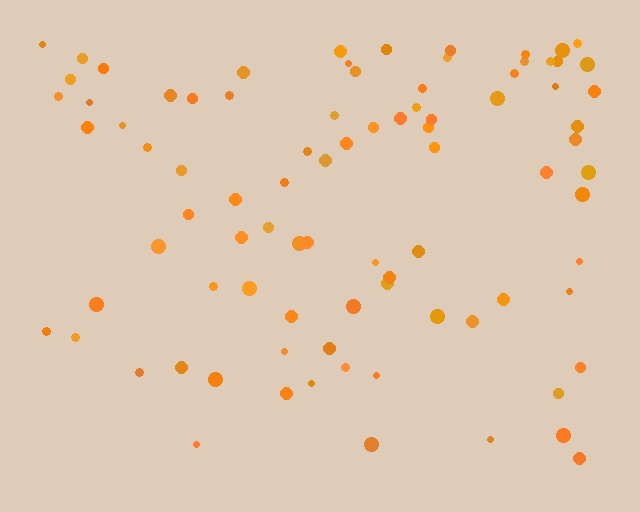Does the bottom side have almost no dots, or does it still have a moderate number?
Still a moderate number, just noticeably fewer than the top.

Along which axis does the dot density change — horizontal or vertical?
Vertical.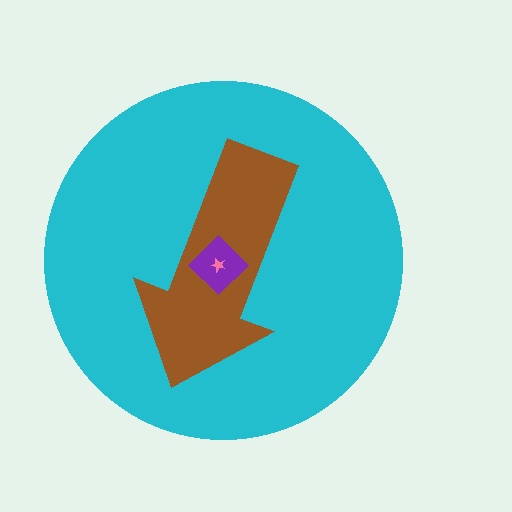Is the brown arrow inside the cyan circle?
Yes.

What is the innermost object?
The pink star.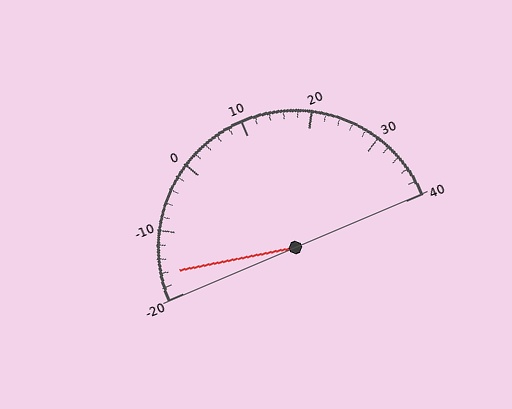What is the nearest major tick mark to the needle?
The nearest major tick mark is -20.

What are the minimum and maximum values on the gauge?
The gauge ranges from -20 to 40.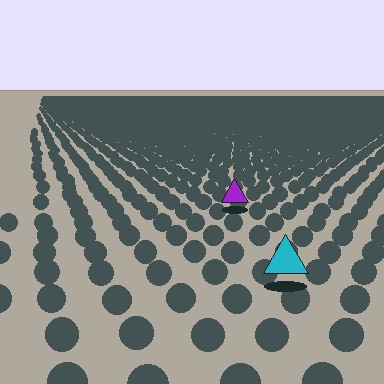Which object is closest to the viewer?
The cyan triangle is closest. The texture marks near it are larger and more spread out.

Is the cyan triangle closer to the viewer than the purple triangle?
Yes. The cyan triangle is closer — you can tell from the texture gradient: the ground texture is coarser near it.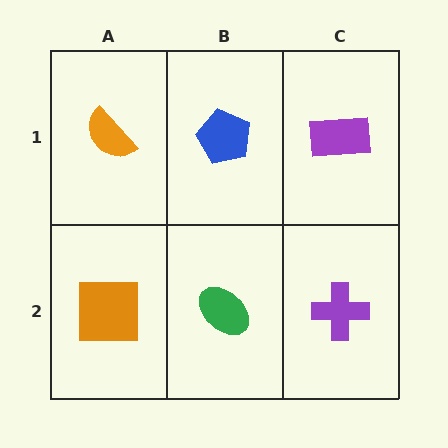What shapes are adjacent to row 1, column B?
A green ellipse (row 2, column B), an orange semicircle (row 1, column A), a purple rectangle (row 1, column C).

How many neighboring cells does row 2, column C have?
2.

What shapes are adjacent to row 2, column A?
An orange semicircle (row 1, column A), a green ellipse (row 2, column B).